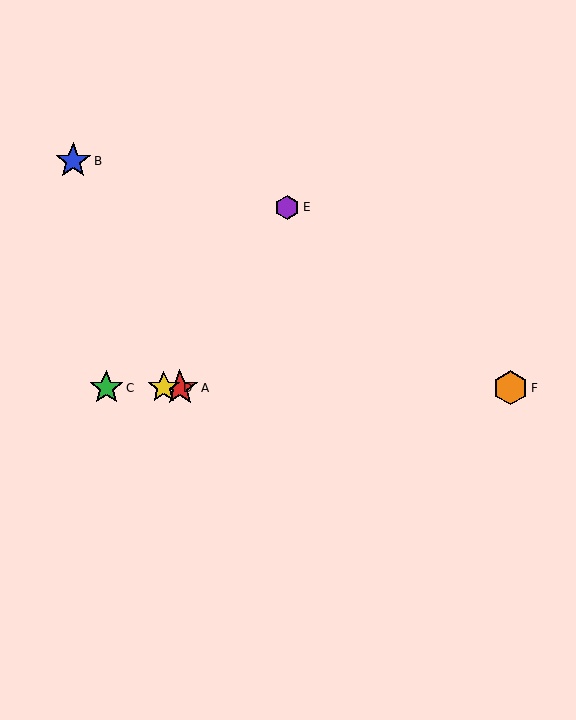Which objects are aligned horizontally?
Objects A, C, D, F are aligned horizontally.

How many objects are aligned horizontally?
4 objects (A, C, D, F) are aligned horizontally.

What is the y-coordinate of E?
Object E is at y≈207.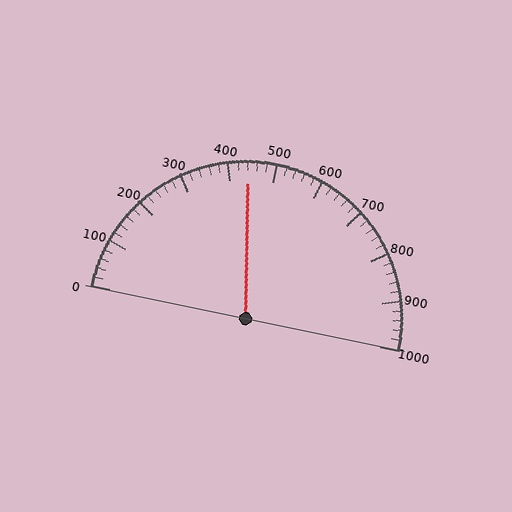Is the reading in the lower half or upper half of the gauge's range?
The reading is in the lower half of the range (0 to 1000).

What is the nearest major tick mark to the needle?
The nearest major tick mark is 400.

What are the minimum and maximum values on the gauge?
The gauge ranges from 0 to 1000.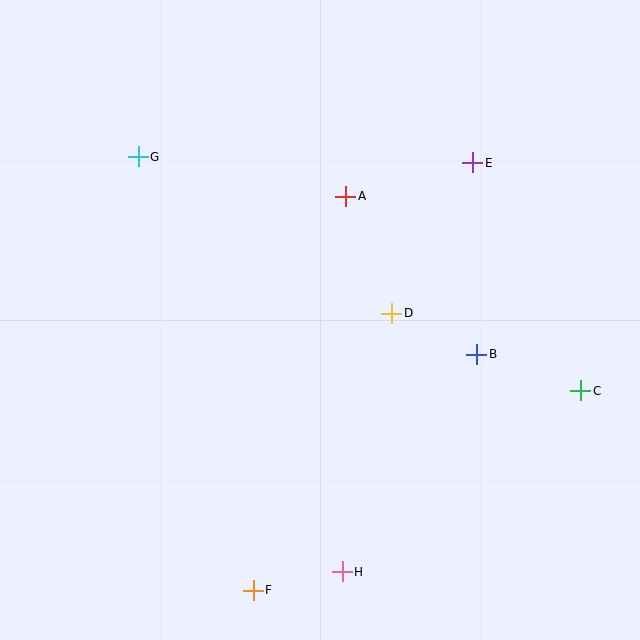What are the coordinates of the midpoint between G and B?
The midpoint between G and B is at (307, 255).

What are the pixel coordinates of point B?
Point B is at (477, 354).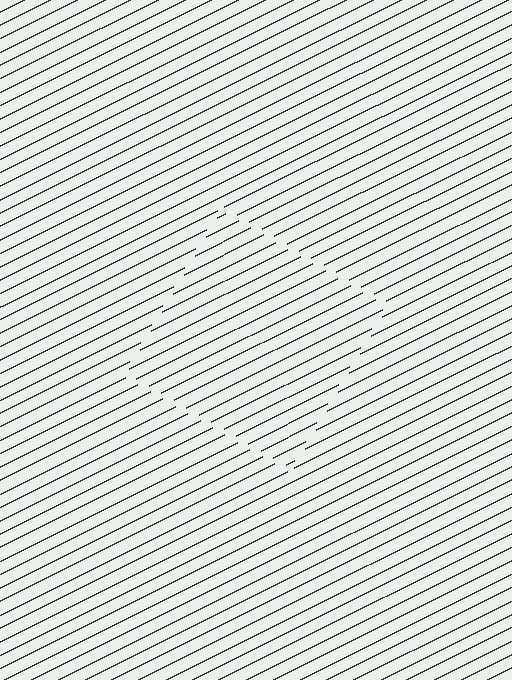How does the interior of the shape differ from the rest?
The interior of the shape contains the same grating, shifted by half a period — the contour is defined by the phase discontinuity where line-ends from the inner and outer gratings abut.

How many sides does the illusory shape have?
4 sides — the line-ends trace a square.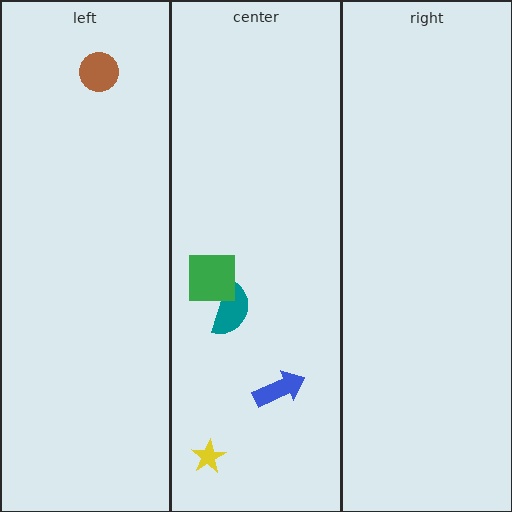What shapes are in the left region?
The brown circle.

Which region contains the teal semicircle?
The center region.